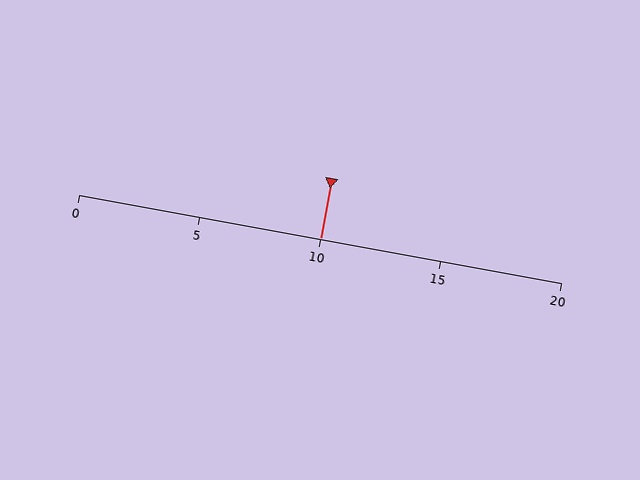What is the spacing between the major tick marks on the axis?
The major ticks are spaced 5 apart.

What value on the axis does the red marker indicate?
The marker indicates approximately 10.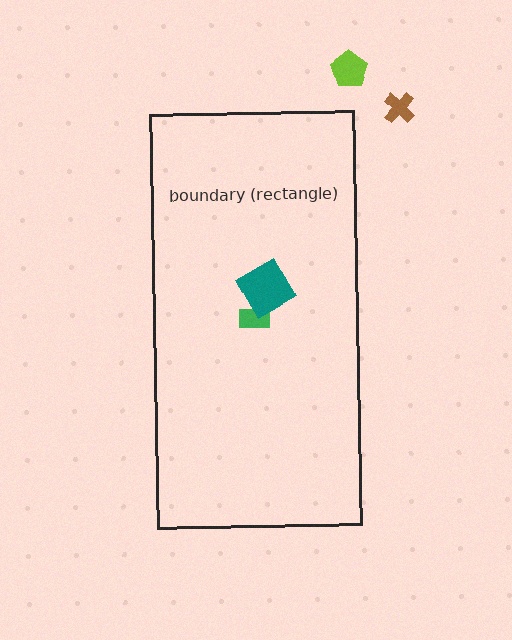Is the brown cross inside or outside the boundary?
Outside.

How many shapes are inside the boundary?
2 inside, 2 outside.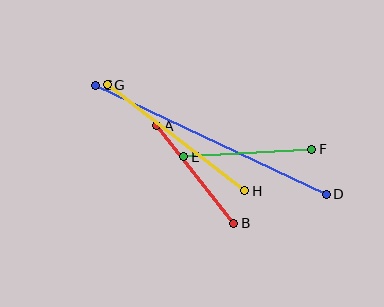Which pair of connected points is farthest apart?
Points C and D are farthest apart.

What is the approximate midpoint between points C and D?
The midpoint is at approximately (211, 140) pixels.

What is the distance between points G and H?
The distance is approximately 174 pixels.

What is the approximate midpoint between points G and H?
The midpoint is at approximately (176, 138) pixels.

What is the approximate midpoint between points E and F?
The midpoint is at approximately (248, 153) pixels.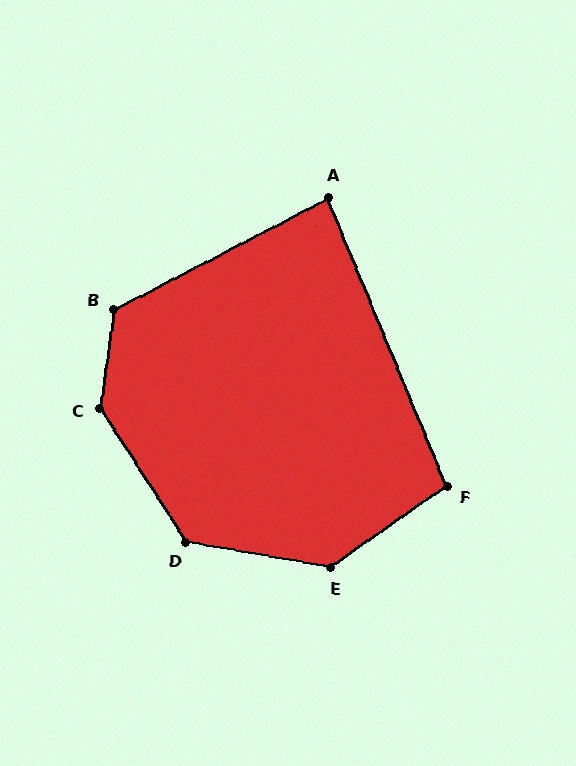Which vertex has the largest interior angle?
C, at approximately 140 degrees.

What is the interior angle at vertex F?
Approximately 103 degrees (obtuse).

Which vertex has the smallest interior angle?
A, at approximately 85 degrees.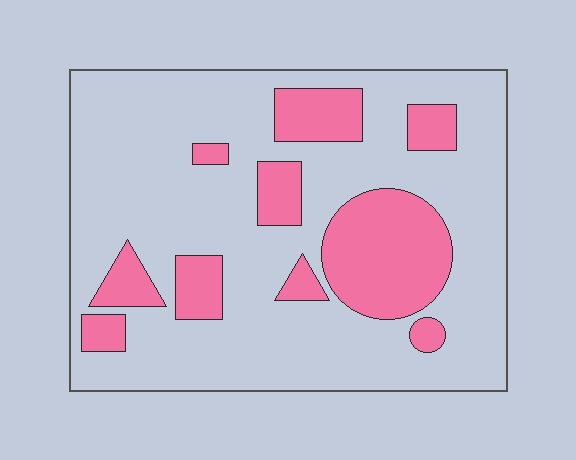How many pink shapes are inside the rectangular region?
10.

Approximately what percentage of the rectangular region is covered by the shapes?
Approximately 25%.